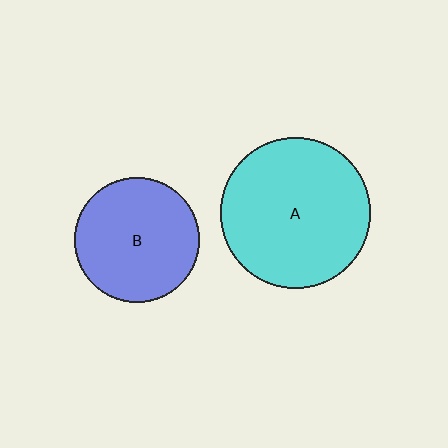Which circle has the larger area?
Circle A (cyan).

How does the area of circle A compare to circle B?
Approximately 1.5 times.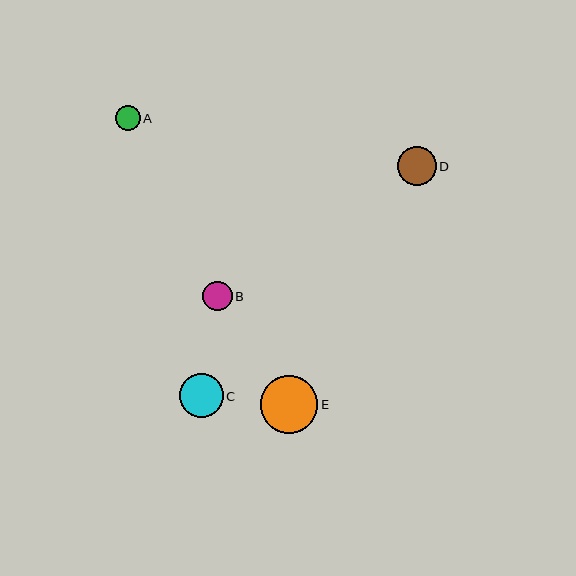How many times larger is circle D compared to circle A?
Circle D is approximately 1.6 times the size of circle A.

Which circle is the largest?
Circle E is the largest with a size of approximately 57 pixels.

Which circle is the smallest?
Circle A is the smallest with a size of approximately 25 pixels.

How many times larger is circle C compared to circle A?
Circle C is approximately 1.8 times the size of circle A.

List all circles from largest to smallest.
From largest to smallest: E, C, D, B, A.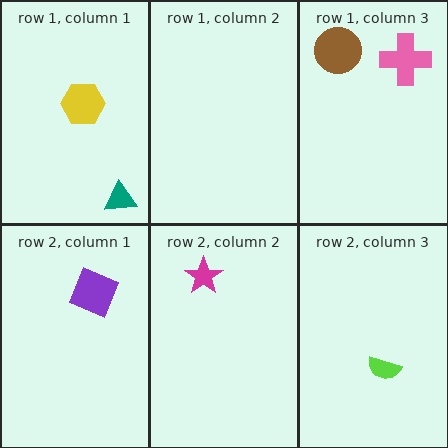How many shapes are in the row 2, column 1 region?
1.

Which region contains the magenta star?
The row 2, column 2 region.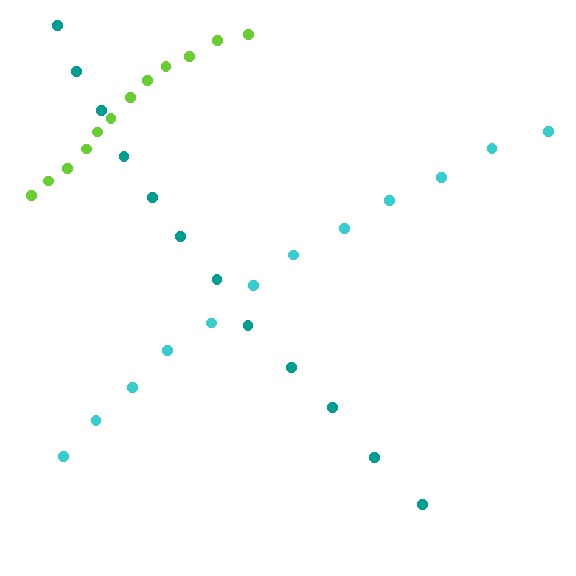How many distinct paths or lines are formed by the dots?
There are 3 distinct paths.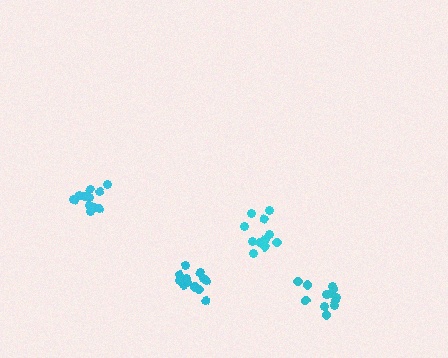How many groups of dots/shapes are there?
There are 4 groups.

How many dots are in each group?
Group 1: 11 dots, Group 2: 12 dots, Group 3: 13 dots, Group 4: 13 dots (49 total).